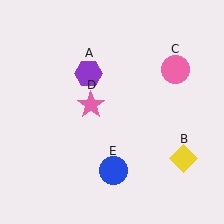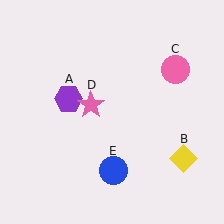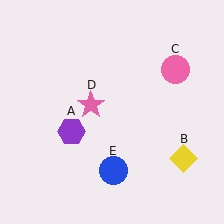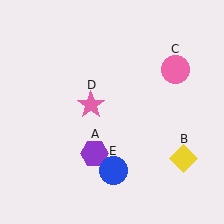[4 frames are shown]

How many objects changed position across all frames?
1 object changed position: purple hexagon (object A).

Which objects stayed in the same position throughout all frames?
Yellow diamond (object B) and pink circle (object C) and pink star (object D) and blue circle (object E) remained stationary.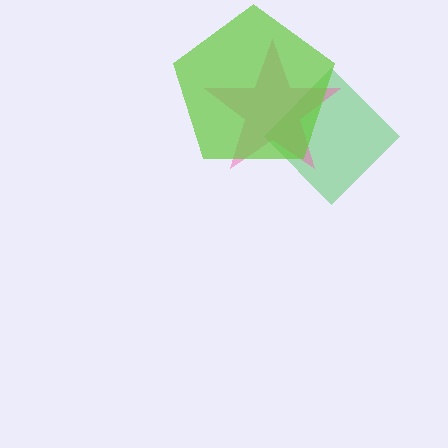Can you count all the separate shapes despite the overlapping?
Yes, there are 3 separate shapes.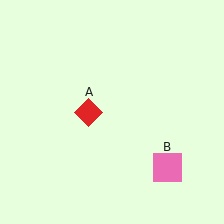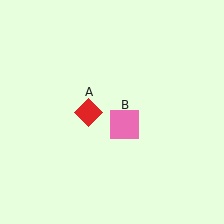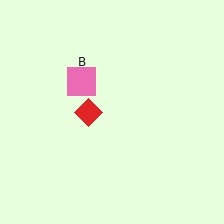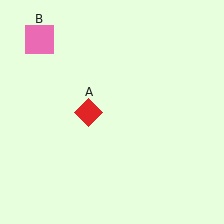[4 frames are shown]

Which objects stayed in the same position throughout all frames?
Red diamond (object A) remained stationary.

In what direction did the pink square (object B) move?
The pink square (object B) moved up and to the left.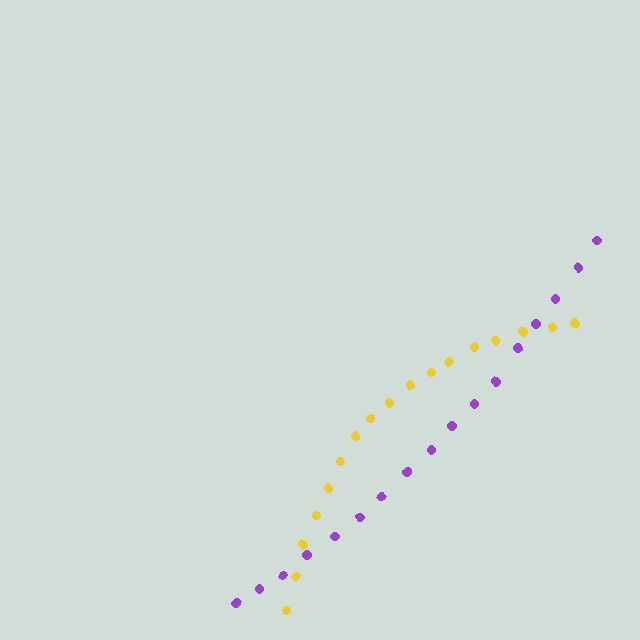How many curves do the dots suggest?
There are 2 distinct paths.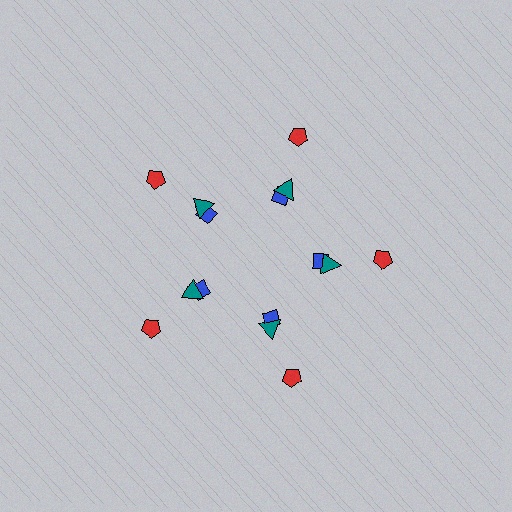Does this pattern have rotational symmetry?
Yes, this pattern has 5-fold rotational symmetry. It looks the same after rotating 72 degrees around the center.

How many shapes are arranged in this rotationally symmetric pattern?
There are 15 shapes, arranged in 5 groups of 3.